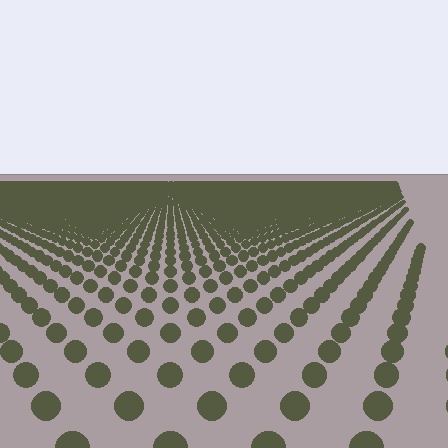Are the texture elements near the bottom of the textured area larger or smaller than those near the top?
Larger. Near the bottom, elements are closer to the viewer and appear at a bigger on-screen size.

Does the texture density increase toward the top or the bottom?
Density increases toward the top.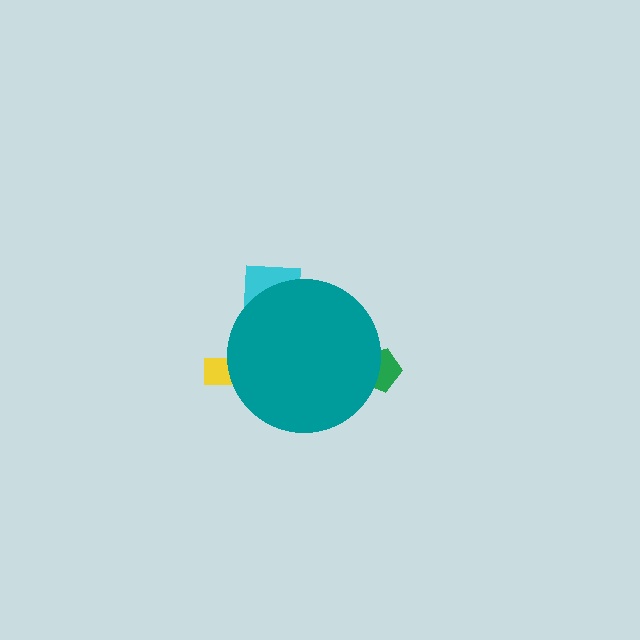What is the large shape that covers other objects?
A teal circle.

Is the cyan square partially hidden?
Yes, the cyan square is partially hidden behind the teal circle.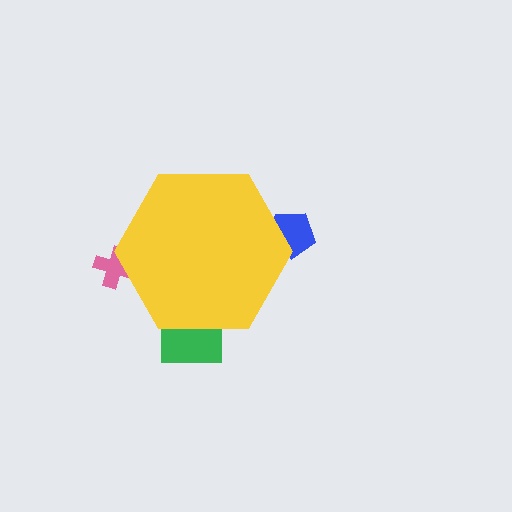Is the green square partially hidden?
Yes, the green square is partially hidden behind the yellow hexagon.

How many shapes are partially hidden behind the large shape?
3 shapes are partially hidden.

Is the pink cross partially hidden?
Yes, the pink cross is partially hidden behind the yellow hexagon.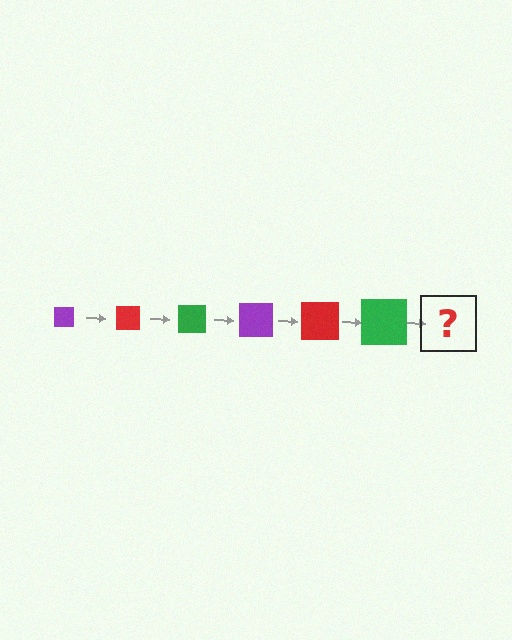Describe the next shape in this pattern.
It should be a purple square, larger than the previous one.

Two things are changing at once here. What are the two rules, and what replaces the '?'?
The two rules are that the square grows larger each step and the color cycles through purple, red, and green. The '?' should be a purple square, larger than the previous one.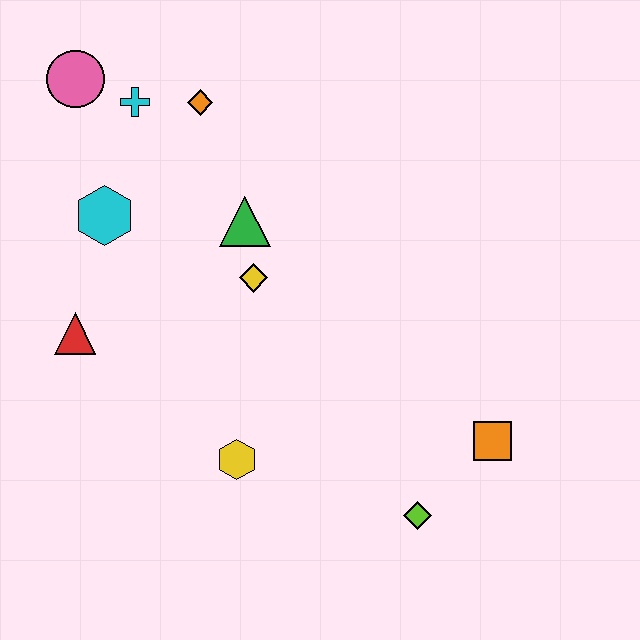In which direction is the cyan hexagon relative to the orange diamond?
The cyan hexagon is below the orange diamond.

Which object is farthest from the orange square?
The pink circle is farthest from the orange square.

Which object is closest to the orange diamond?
The cyan cross is closest to the orange diamond.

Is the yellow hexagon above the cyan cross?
No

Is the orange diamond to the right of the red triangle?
Yes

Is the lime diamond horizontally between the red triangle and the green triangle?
No